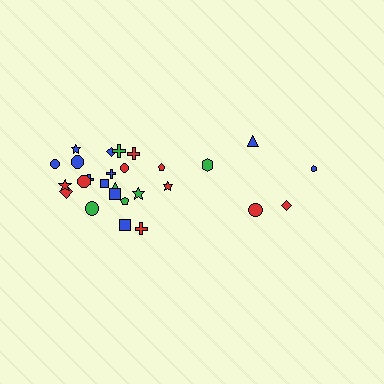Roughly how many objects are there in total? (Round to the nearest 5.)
Roughly 25 objects in total.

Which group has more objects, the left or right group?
The left group.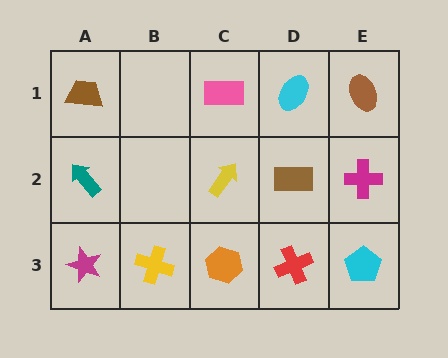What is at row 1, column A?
A brown trapezoid.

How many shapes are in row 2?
4 shapes.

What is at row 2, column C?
A yellow arrow.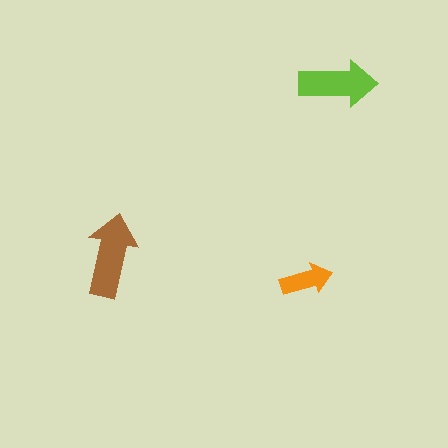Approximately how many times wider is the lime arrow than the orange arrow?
About 1.5 times wider.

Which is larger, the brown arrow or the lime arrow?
The brown one.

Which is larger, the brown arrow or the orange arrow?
The brown one.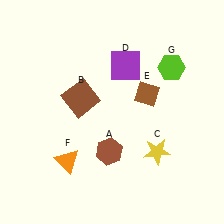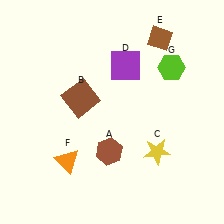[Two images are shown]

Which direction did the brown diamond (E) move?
The brown diamond (E) moved up.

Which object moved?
The brown diamond (E) moved up.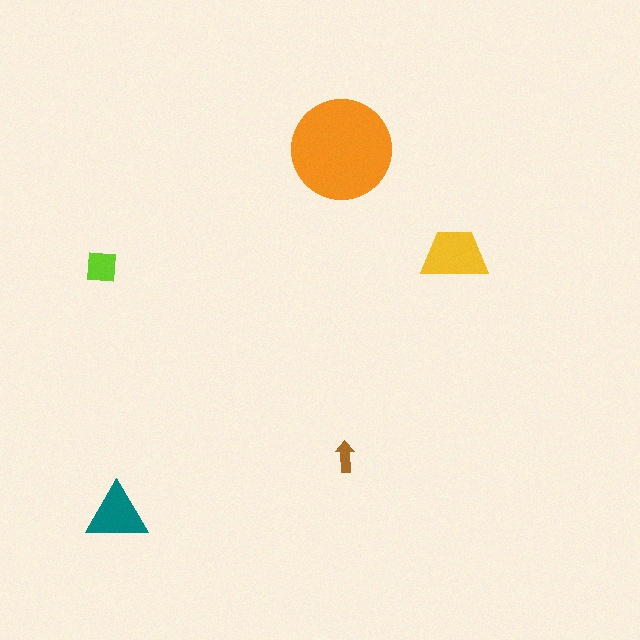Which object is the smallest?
The brown arrow.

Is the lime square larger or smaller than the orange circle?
Smaller.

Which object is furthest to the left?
The lime square is leftmost.